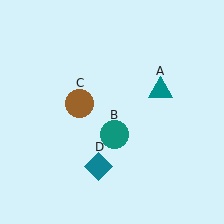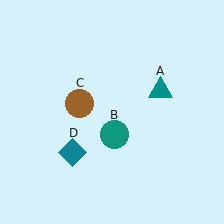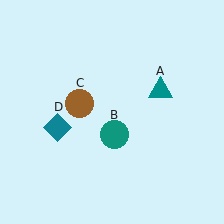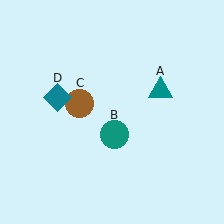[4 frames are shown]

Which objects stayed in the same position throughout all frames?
Teal triangle (object A) and teal circle (object B) and brown circle (object C) remained stationary.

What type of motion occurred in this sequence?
The teal diamond (object D) rotated clockwise around the center of the scene.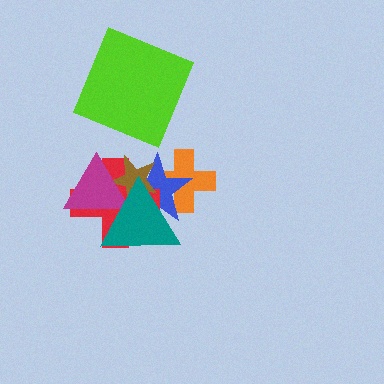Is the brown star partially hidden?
Yes, it is partially covered by another shape.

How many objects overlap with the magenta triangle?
4 objects overlap with the magenta triangle.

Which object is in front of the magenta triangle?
The teal triangle is in front of the magenta triangle.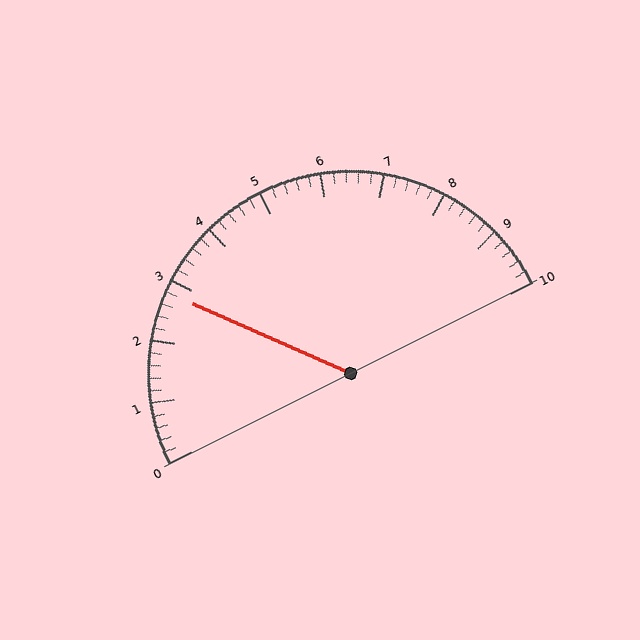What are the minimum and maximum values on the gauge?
The gauge ranges from 0 to 10.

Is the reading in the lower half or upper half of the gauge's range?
The reading is in the lower half of the range (0 to 10).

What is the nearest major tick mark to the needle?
The nearest major tick mark is 3.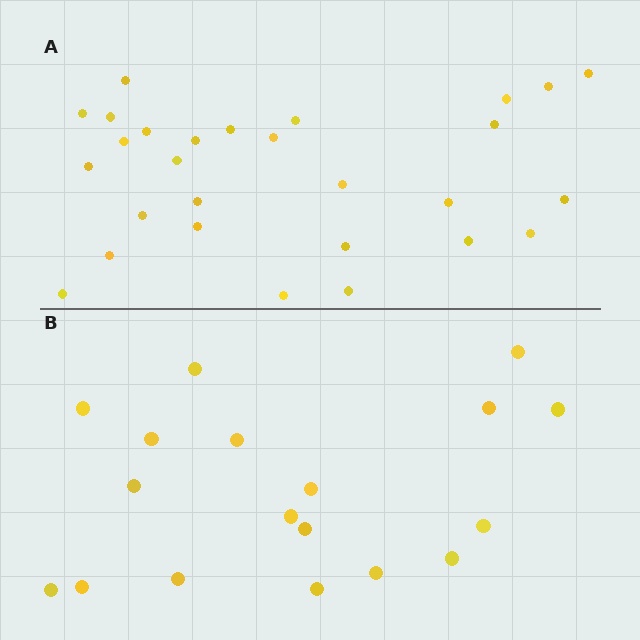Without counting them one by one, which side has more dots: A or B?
Region A (the top region) has more dots.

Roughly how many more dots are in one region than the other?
Region A has roughly 10 or so more dots than region B.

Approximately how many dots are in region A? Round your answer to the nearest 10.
About 30 dots. (The exact count is 28, which rounds to 30.)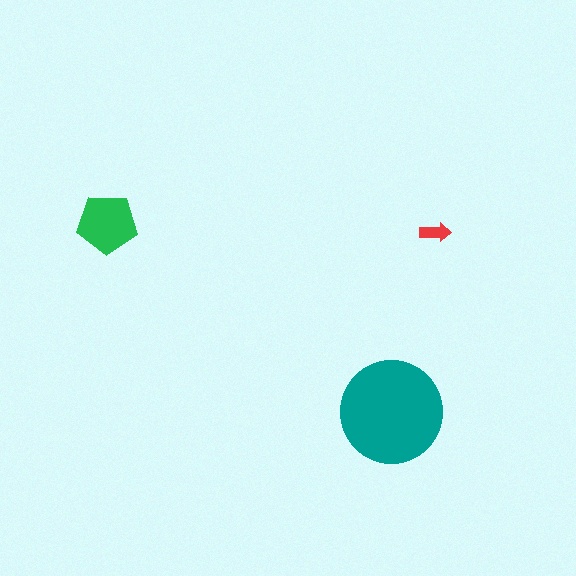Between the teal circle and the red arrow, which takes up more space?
The teal circle.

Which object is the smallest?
The red arrow.